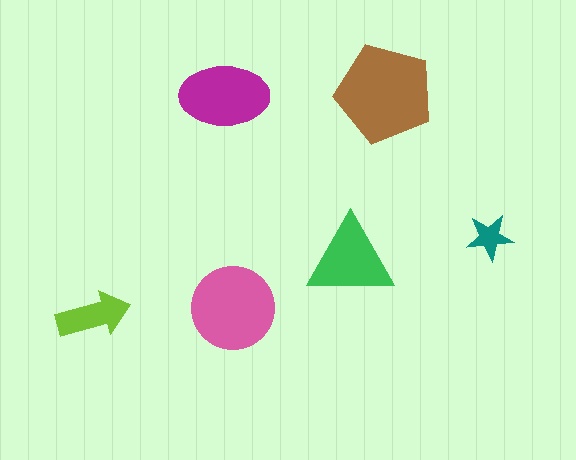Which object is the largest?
The brown pentagon.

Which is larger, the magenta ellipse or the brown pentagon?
The brown pentagon.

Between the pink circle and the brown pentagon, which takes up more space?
The brown pentagon.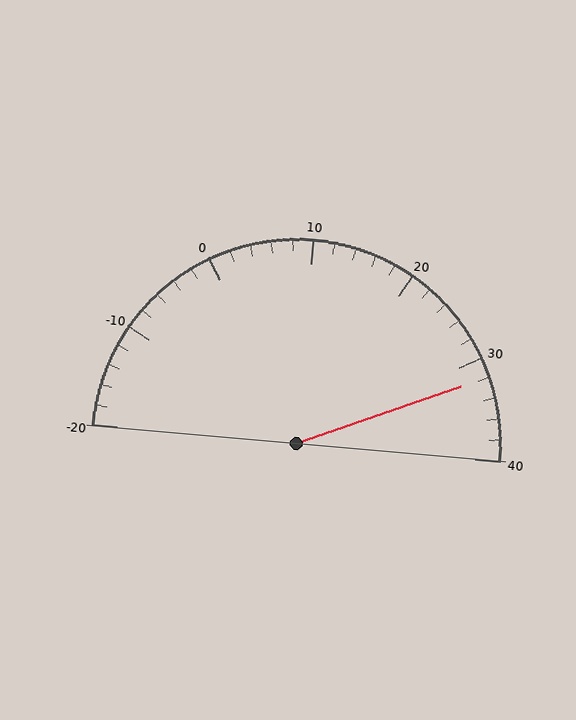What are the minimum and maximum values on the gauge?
The gauge ranges from -20 to 40.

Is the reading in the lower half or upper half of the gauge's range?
The reading is in the upper half of the range (-20 to 40).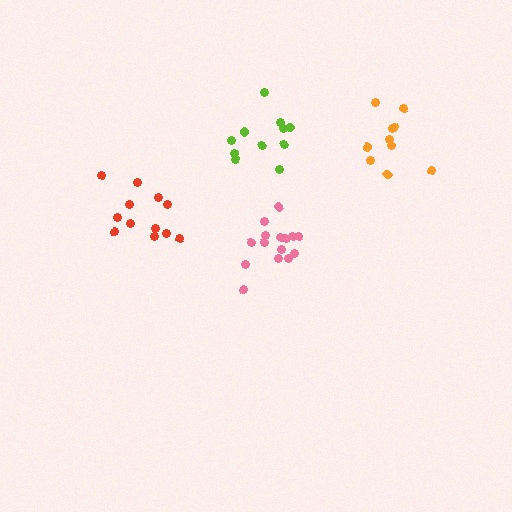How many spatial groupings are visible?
There are 4 spatial groupings.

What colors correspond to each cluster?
The clusters are colored: pink, lime, orange, red.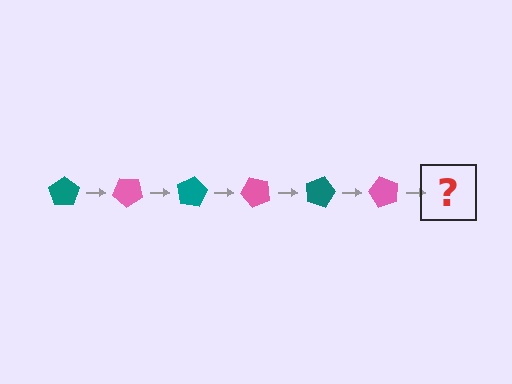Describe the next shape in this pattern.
It should be a teal pentagon, rotated 240 degrees from the start.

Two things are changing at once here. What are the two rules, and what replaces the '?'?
The two rules are that it rotates 40 degrees each step and the color cycles through teal and pink. The '?' should be a teal pentagon, rotated 240 degrees from the start.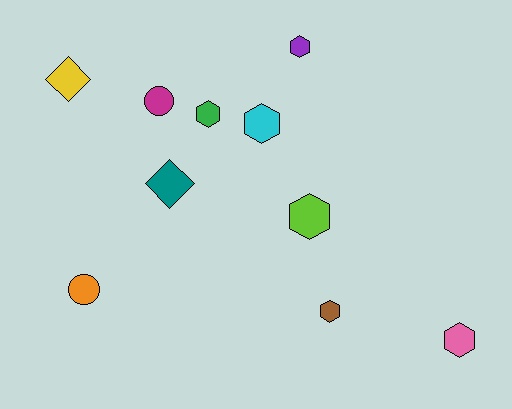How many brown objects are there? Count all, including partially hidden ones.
There is 1 brown object.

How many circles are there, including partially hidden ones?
There are 2 circles.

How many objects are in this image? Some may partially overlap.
There are 10 objects.